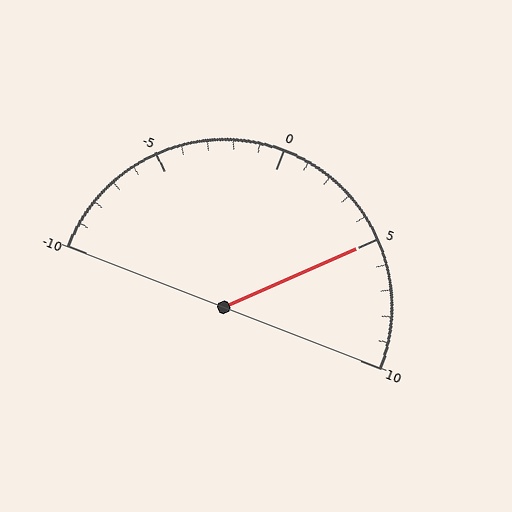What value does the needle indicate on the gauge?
The needle indicates approximately 5.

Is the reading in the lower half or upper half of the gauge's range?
The reading is in the upper half of the range (-10 to 10).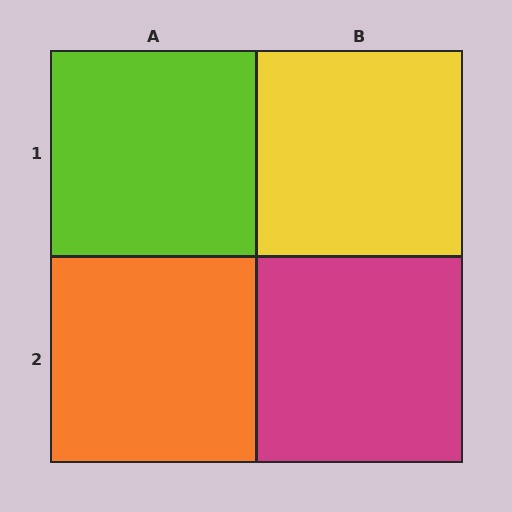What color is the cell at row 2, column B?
Magenta.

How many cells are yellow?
1 cell is yellow.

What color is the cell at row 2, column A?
Orange.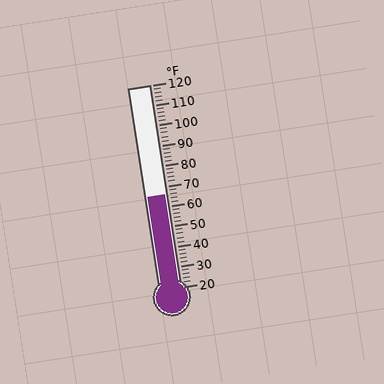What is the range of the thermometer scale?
The thermometer scale ranges from 20°F to 120°F.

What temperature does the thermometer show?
The thermometer shows approximately 66°F.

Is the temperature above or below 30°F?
The temperature is above 30°F.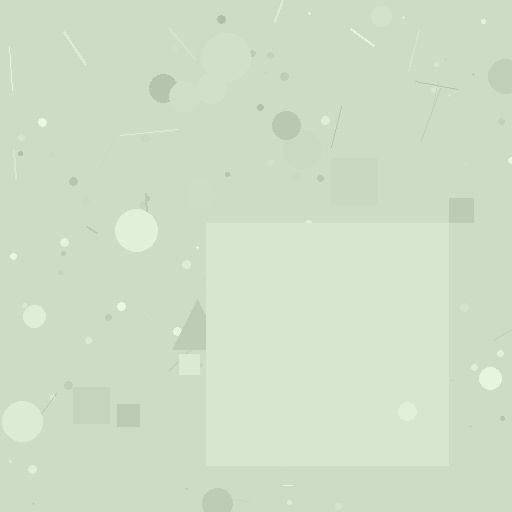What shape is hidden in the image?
A square is hidden in the image.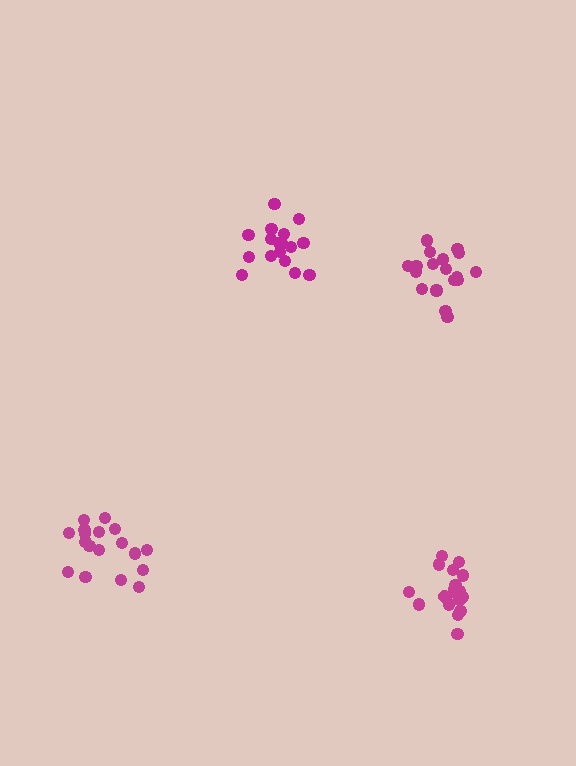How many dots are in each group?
Group 1: 17 dots, Group 2: 18 dots, Group 3: 20 dots, Group 4: 19 dots (74 total).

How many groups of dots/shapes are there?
There are 4 groups.